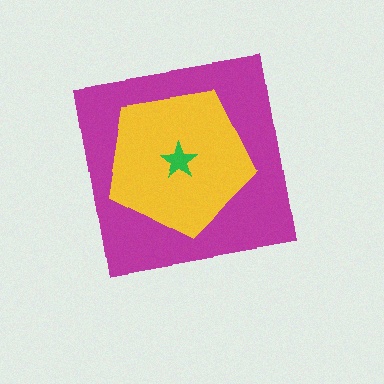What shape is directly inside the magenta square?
The yellow pentagon.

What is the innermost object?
The green star.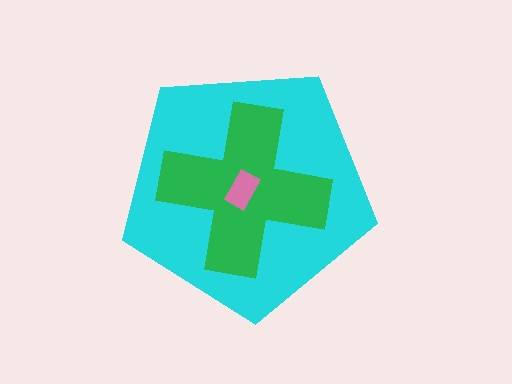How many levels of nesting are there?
3.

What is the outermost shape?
The cyan pentagon.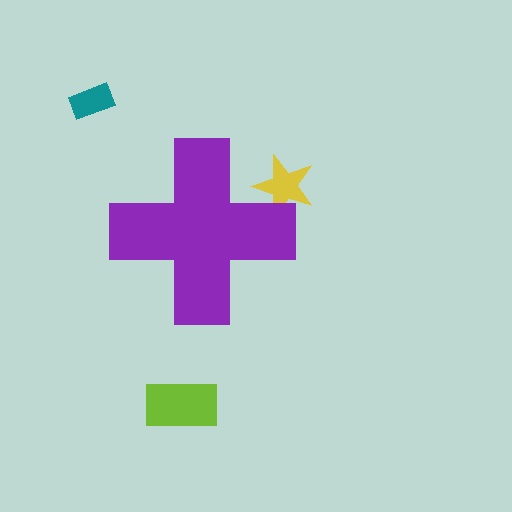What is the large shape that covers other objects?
A purple cross.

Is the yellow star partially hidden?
Yes, the yellow star is partially hidden behind the purple cross.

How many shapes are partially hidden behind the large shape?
1 shape is partially hidden.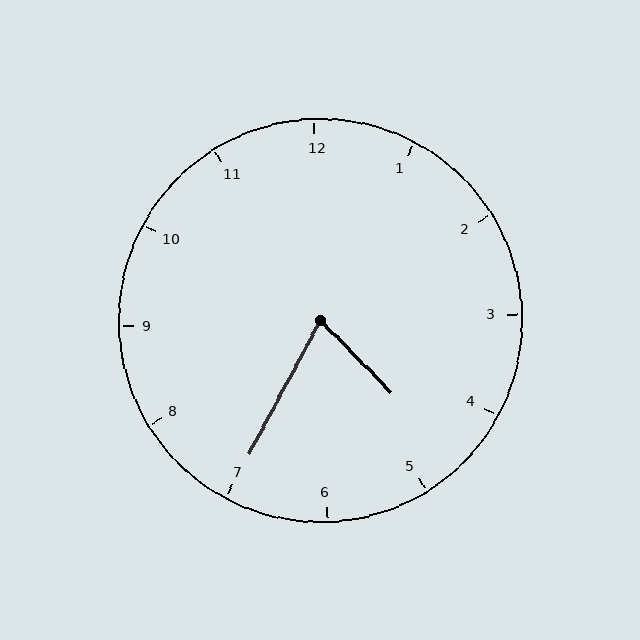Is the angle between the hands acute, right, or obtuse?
It is acute.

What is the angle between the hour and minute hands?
Approximately 72 degrees.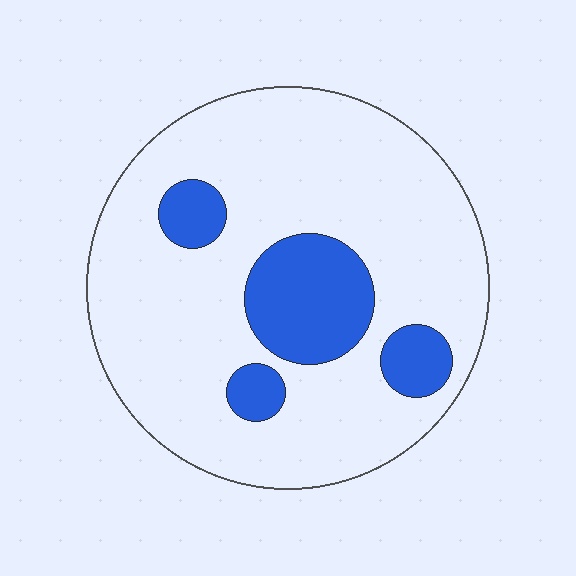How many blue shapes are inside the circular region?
4.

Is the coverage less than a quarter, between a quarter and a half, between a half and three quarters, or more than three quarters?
Less than a quarter.